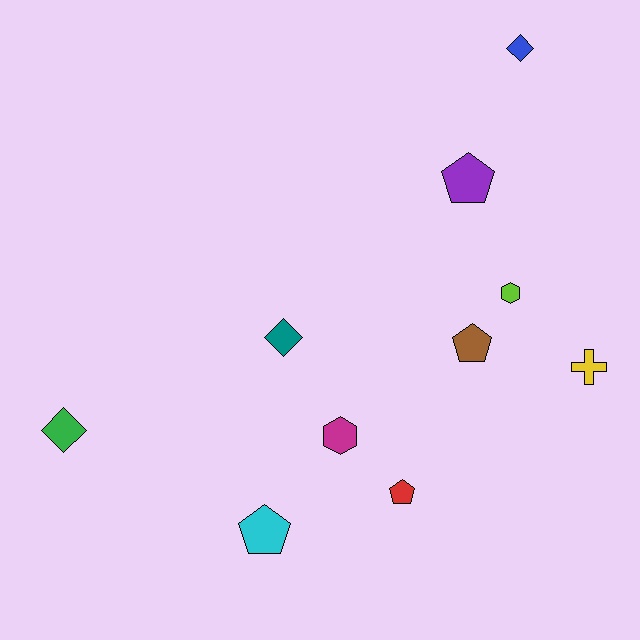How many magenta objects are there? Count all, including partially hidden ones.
There is 1 magenta object.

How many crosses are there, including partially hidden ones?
There is 1 cross.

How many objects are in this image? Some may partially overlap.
There are 10 objects.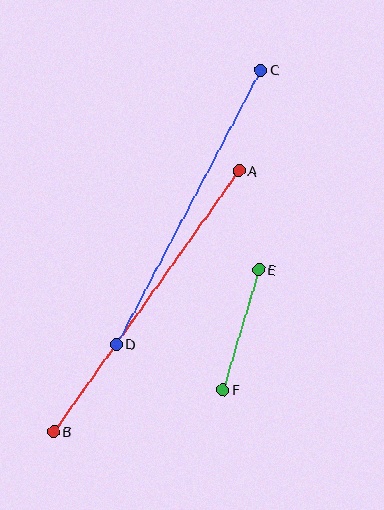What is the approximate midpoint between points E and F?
The midpoint is at approximately (241, 330) pixels.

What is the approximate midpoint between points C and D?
The midpoint is at approximately (189, 207) pixels.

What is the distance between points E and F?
The distance is approximately 126 pixels.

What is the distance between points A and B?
The distance is approximately 320 pixels.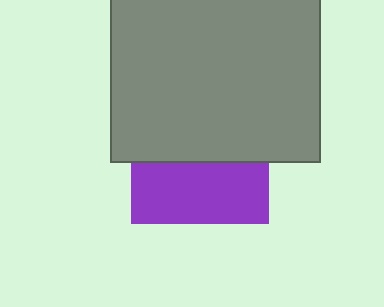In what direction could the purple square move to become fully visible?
The purple square could move down. That would shift it out from behind the gray square entirely.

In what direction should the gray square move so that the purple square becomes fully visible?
The gray square should move up. That is the shortest direction to clear the overlap and leave the purple square fully visible.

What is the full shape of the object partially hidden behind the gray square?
The partially hidden object is a purple square.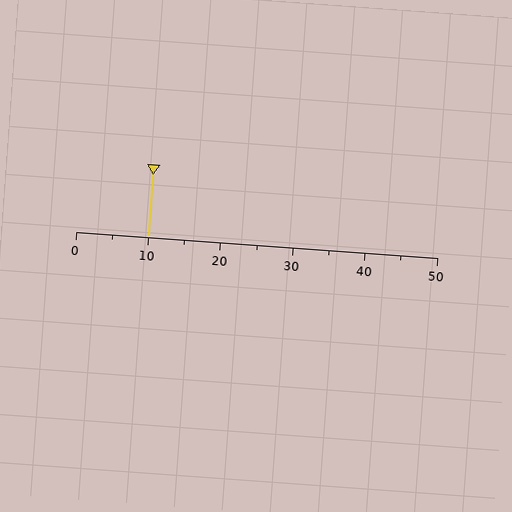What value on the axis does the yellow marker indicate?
The marker indicates approximately 10.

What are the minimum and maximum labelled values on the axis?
The axis runs from 0 to 50.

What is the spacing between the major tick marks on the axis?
The major ticks are spaced 10 apart.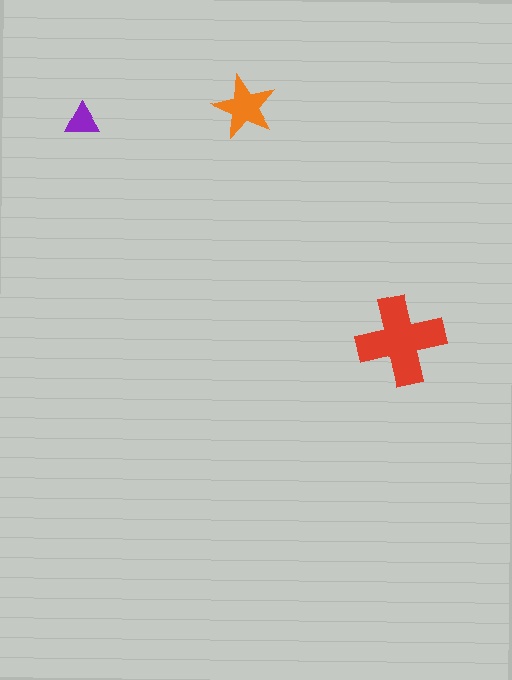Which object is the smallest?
The purple triangle.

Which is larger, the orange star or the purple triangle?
The orange star.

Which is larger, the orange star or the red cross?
The red cross.